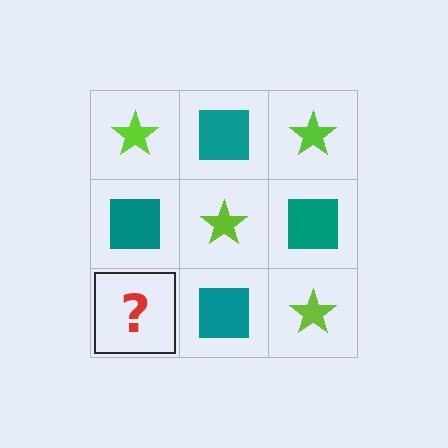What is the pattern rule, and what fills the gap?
The rule is that it alternates lime star and teal square in a checkerboard pattern. The gap should be filled with a lime star.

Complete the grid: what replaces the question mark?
The question mark should be replaced with a lime star.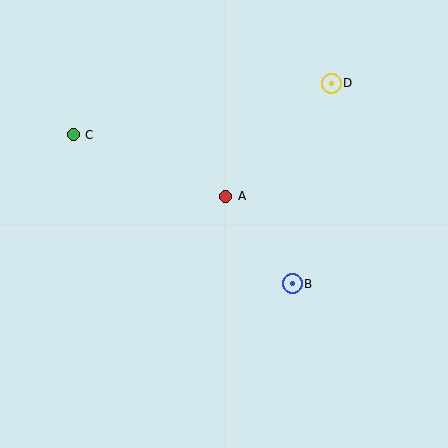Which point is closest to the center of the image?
Point A at (226, 196) is closest to the center.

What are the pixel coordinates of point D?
Point D is at (331, 83).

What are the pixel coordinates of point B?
Point B is at (292, 284).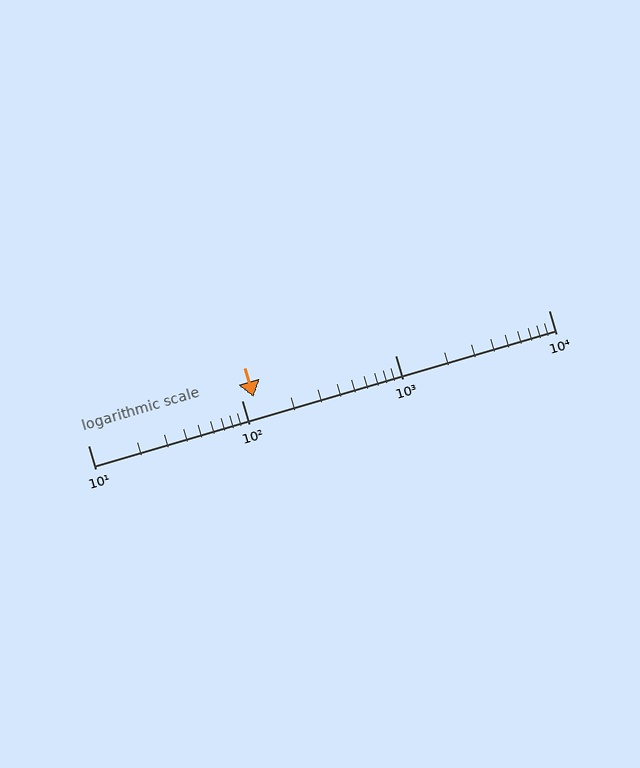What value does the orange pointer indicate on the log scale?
The pointer indicates approximately 120.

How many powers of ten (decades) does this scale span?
The scale spans 3 decades, from 10 to 10000.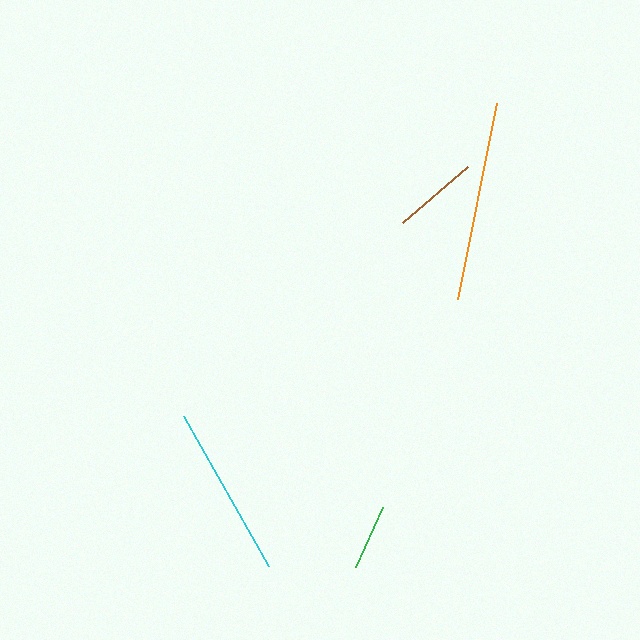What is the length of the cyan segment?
The cyan segment is approximately 172 pixels long.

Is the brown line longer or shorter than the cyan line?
The cyan line is longer than the brown line.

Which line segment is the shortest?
The green line is the shortest at approximately 65 pixels.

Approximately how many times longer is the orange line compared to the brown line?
The orange line is approximately 2.3 times the length of the brown line.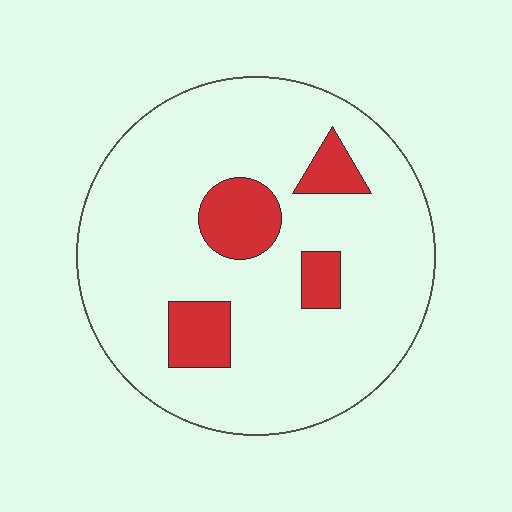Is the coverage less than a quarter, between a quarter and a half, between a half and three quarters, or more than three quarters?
Less than a quarter.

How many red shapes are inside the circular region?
4.